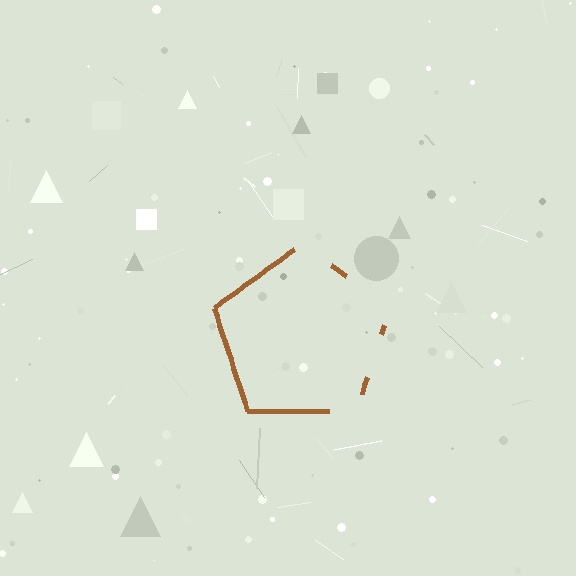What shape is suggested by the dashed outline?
The dashed outline suggests a pentagon.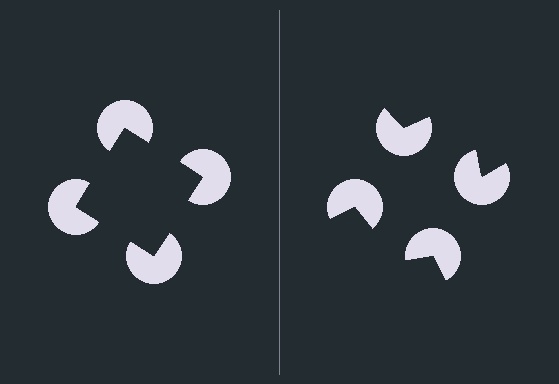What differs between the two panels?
The pac-man discs are positioned identically on both sides; only the wedge orientations differ. On the left they align to a square; on the right they are misaligned.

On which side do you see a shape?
An illusory square appears on the left side. On the right side the wedge cuts are rotated, so no coherent shape forms.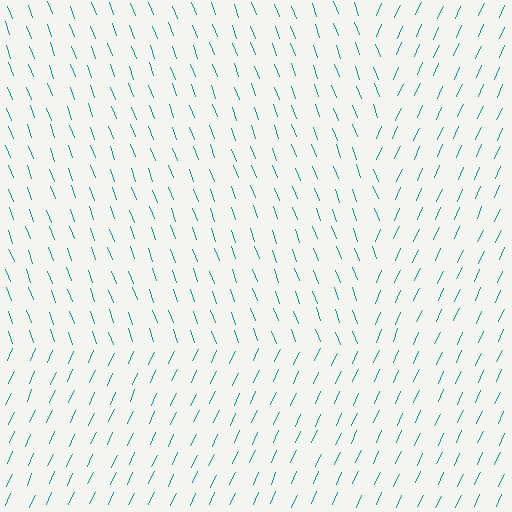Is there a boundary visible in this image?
Yes, there is a texture boundary formed by a change in line orientation.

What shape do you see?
I see a rectangle.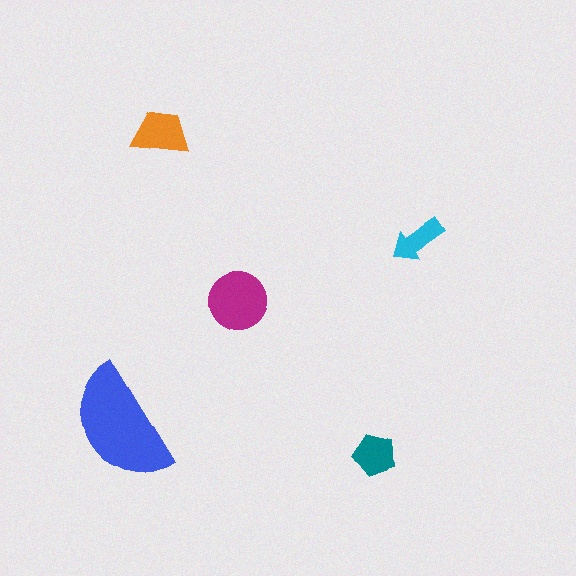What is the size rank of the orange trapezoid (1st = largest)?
3rd.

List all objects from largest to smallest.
The blue semicircle, the magenta circle, the orange trapezoid, the teal pentagon, the cyan arrow.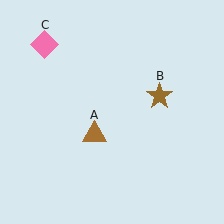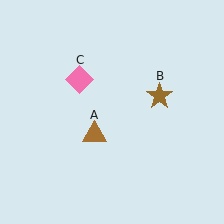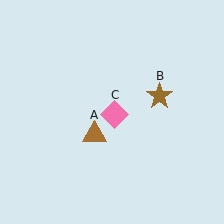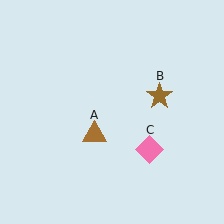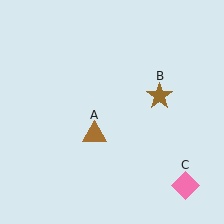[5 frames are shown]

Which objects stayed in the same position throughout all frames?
Brown triangle (object A) and brown star (object B) remained stationary.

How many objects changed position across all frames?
1 object changed position: pink diamond (object C).